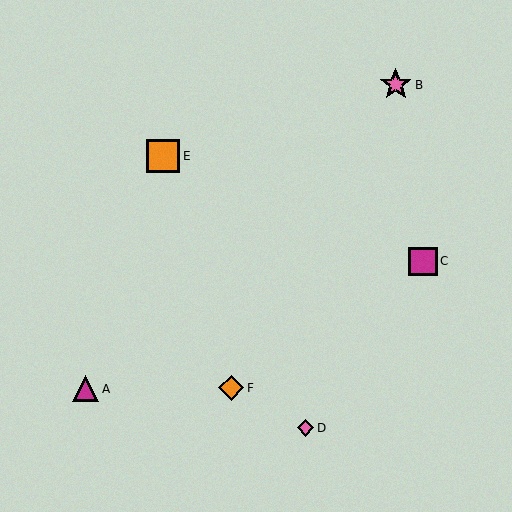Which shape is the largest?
The orange square (labeled E) is the largest.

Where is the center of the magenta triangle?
The center of the magenta triangle is at (85, 389).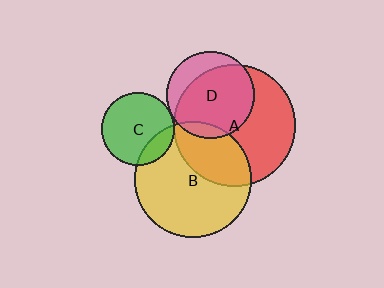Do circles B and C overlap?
Yes.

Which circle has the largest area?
Circle A (red).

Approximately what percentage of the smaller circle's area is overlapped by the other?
Approximately 20%.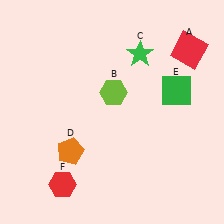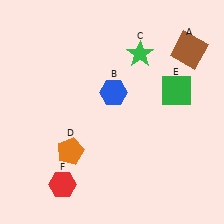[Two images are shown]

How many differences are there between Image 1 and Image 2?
There are 2 differences between the two images.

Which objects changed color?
A changed from red to brown. B changed from lime to blue.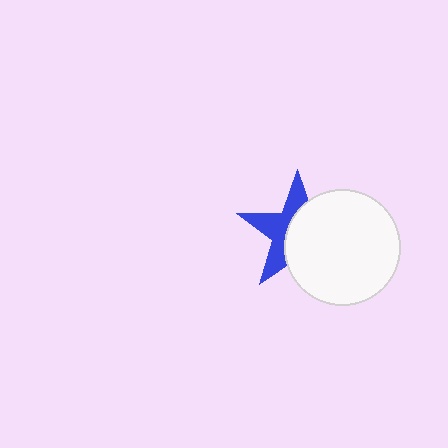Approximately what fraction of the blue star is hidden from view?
Roughly 56% of the blue star is hidden behind the white circle.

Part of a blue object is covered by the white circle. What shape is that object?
It is a star.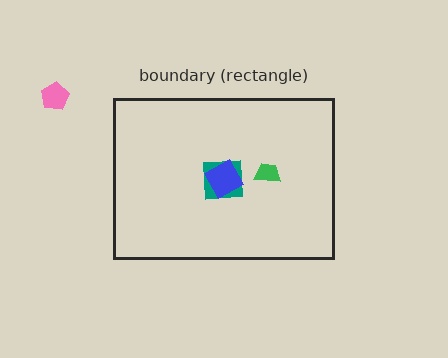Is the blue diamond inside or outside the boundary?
Inside.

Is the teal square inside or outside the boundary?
Inside.